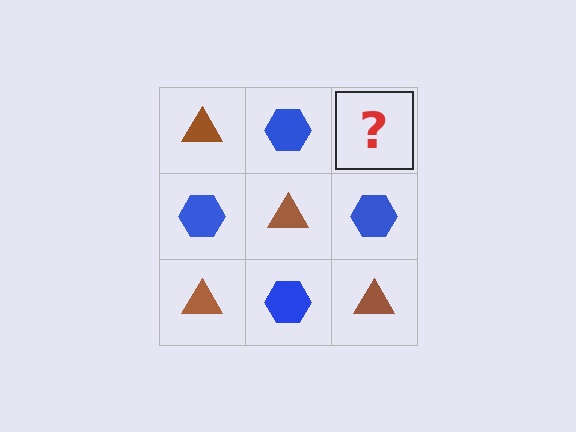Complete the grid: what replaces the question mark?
The question mark should be replaced with a brown triangle.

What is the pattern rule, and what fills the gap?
The rule is that it alternates brown triangle and blue hexagon in a checkerboard pattern. The gap should be filled with a brown triangle.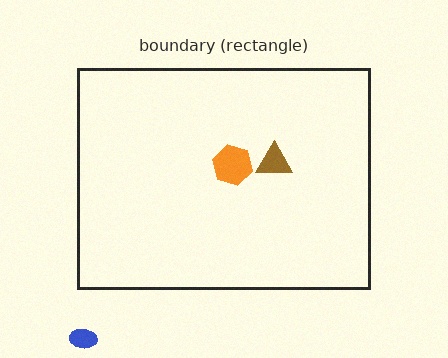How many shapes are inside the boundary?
2 inside, 1 outside.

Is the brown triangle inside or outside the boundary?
Inside.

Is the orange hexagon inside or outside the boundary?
Inside.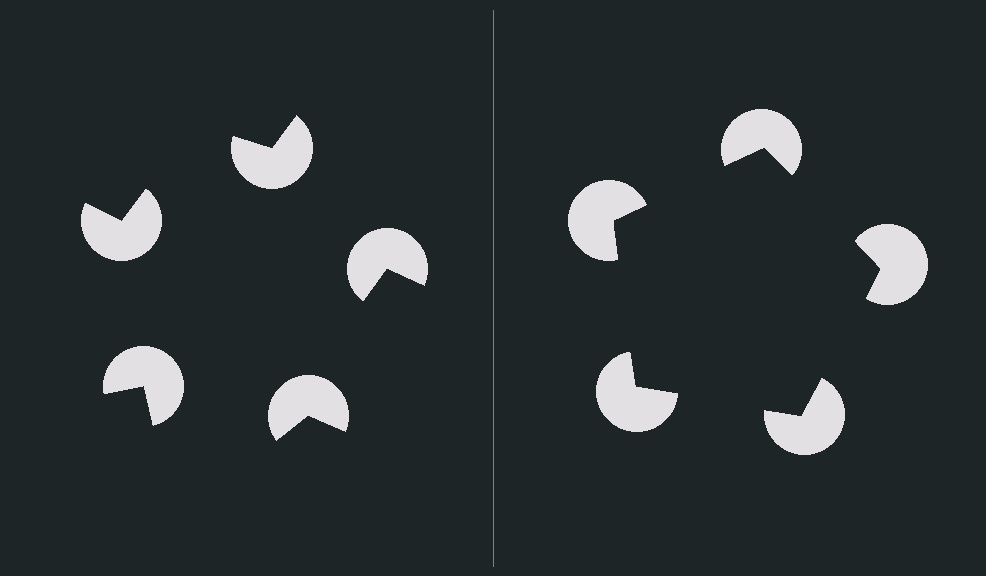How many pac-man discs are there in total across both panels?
10 — 5 on each side.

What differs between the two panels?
The pac-man discs are positioned identically on both sides; only the wedge orientations differ. On the right they align to a pentagon; on the left they are misaligned.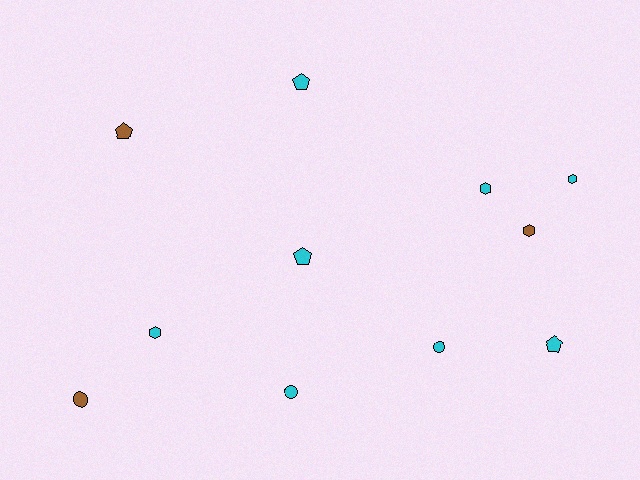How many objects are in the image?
There are 11 objects.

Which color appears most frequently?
Cyan, with 8 objects.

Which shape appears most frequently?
Pentagon, with 4 objects.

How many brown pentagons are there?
There is 1 brown pentagon.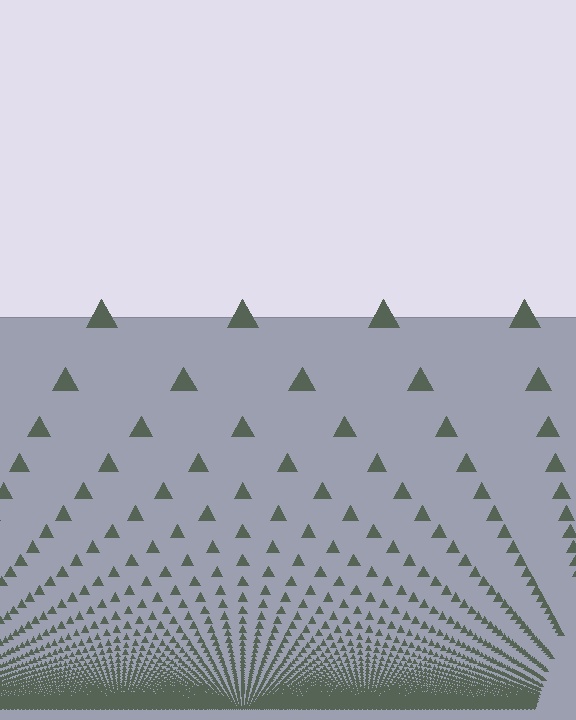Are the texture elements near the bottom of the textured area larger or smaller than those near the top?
Smaller. The gradient is inverted — elements near the bottom are smaller and denser.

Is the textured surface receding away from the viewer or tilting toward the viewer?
The surface appears to tilt toward the viewer. Texture elements get larger and sparser toward the top.